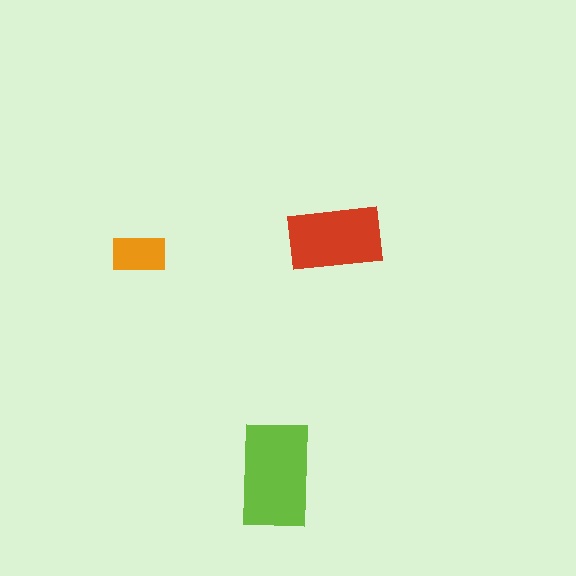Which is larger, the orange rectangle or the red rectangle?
The red one.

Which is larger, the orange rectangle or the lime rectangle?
The lime one.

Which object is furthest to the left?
The orange rectangle is leftmost.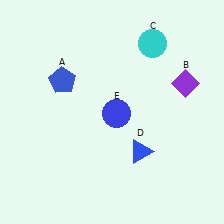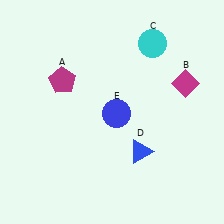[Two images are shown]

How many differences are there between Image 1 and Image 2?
There are 2 differences between the two images.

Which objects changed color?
A changed from blue to magenta. B changed from purple to magenta.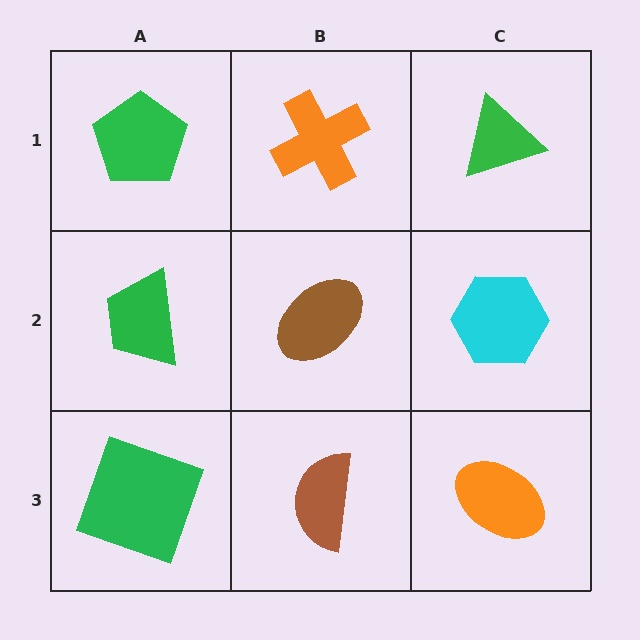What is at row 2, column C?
A cyan hexagon.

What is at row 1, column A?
A green pentagon.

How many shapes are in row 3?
3 shapes.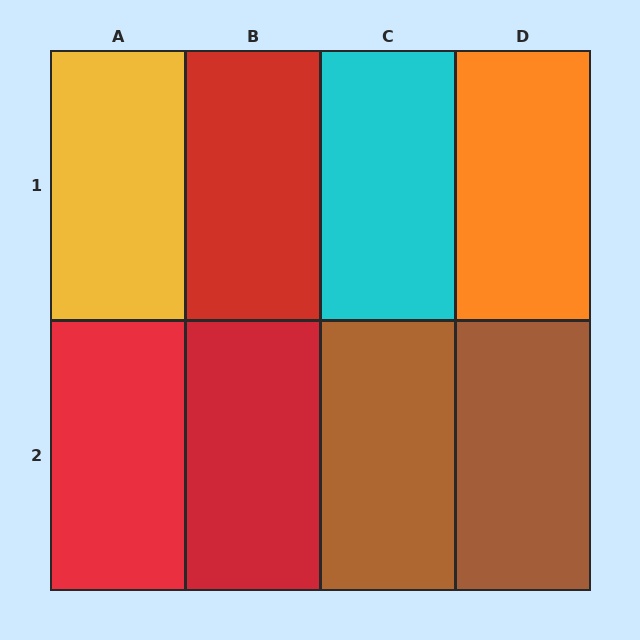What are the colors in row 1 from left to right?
Yellow, red, cyan, orange.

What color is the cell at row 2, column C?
Brown.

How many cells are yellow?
1 cell is yellow.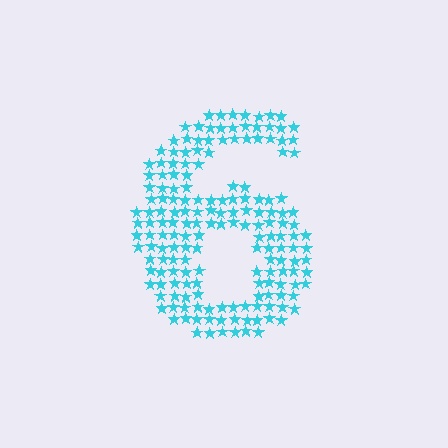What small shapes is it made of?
It is made of small stars.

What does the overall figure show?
The overall figure shows the digit 6.